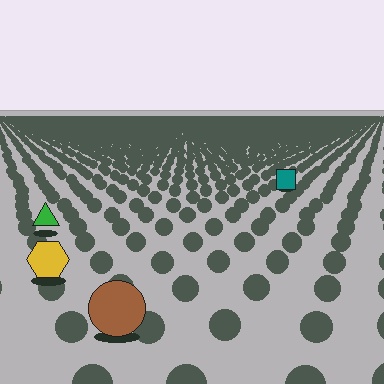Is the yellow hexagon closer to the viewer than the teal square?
Yes. The yellow hexagon is closer — you can tell from the texture gradient: the ground texture is coarser near it.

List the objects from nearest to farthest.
From nearest to farthest: the brown circle, the yellow hexagon, the green triangle, the teal square.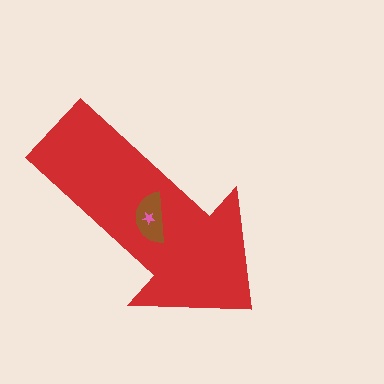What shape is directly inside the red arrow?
The brown semicircle.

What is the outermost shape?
The red arrow.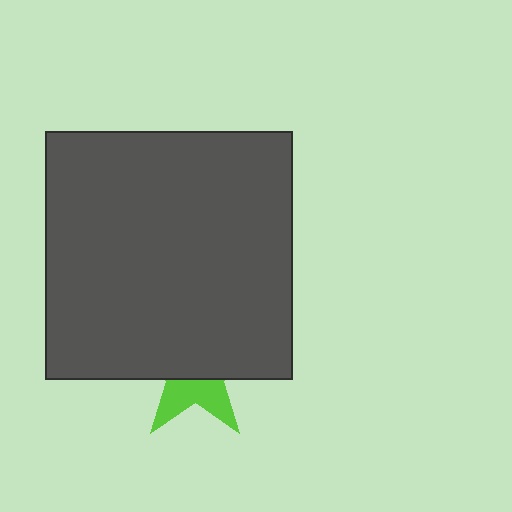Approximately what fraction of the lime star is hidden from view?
Roughly 62% of the lime star is hidden behind the dark gray square.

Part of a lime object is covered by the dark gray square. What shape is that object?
It is a star.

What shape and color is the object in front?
The object in front is a dark gray square.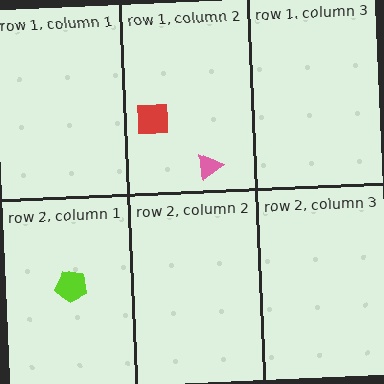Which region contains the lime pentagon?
The row 2, column 1 region.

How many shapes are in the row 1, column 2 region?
2.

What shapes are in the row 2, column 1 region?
The lime pentagon.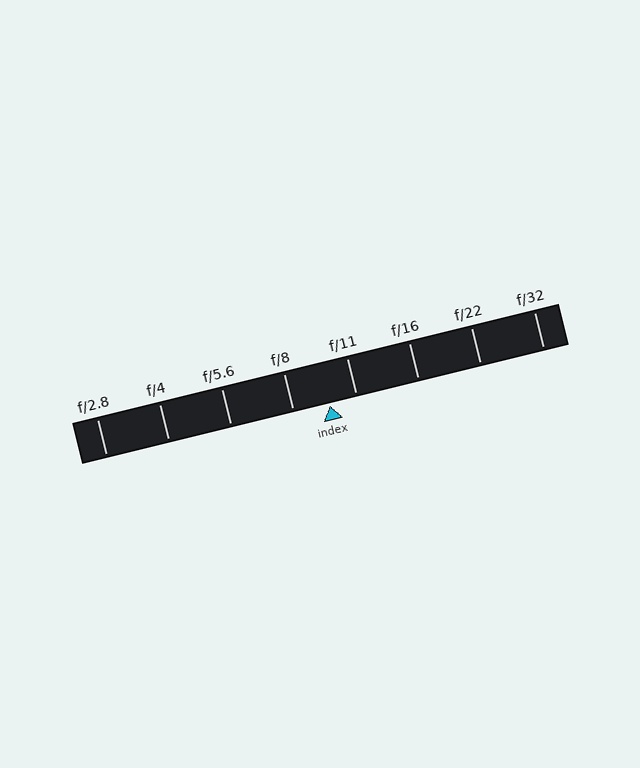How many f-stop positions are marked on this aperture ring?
There are 8 f-stop positions marked.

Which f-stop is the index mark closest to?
The index mark is closest to f/11.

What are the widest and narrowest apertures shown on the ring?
The widest aperture shown is f/2.8 and the narrowest is f/32.